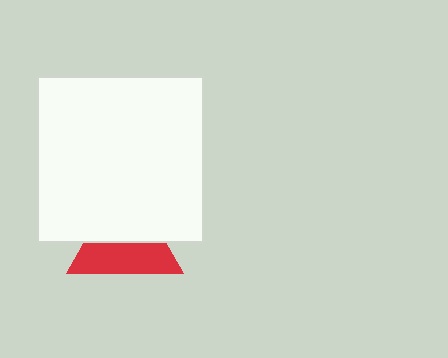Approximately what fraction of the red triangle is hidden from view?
Roughly 50% of the red triangle is hidden behind the white square.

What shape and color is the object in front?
The object in front is a white square.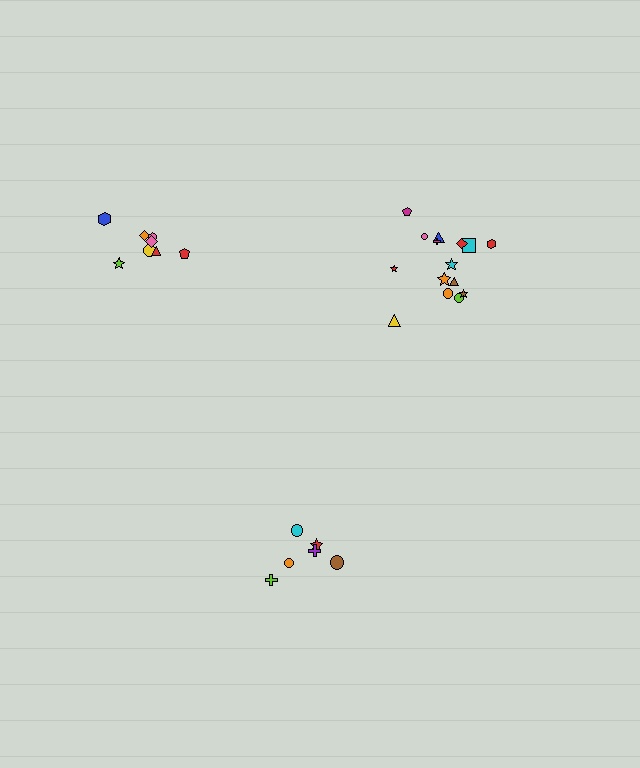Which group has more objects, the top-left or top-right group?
The top-right group.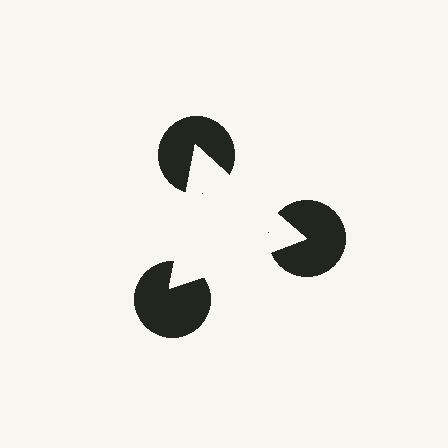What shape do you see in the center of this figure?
An illusory triangle — its edges are inferred from the aligned wedge cuts in the pac-man discs, not physically drawn.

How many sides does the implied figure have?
3 sides.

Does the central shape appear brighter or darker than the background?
It typically appears slightly brighter than the background, even though no actual brightness change is drawn.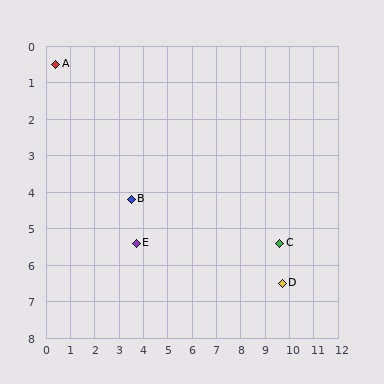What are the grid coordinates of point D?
Point D is at approximately (9.7, 6.5).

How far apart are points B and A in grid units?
Points B and A are about 4.8 grid units apart.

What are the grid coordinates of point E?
Point E is at approximately (3.7, 5.4).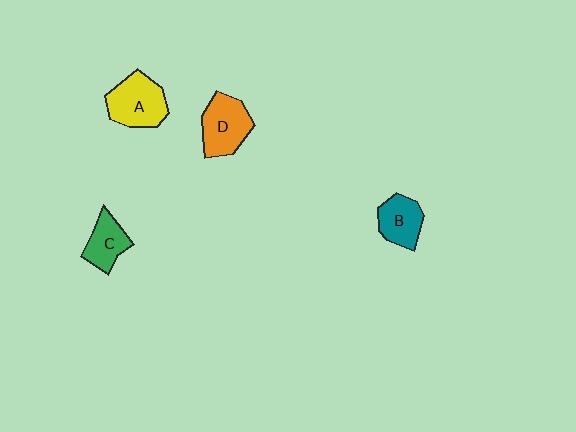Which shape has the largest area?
Shape A (yellow).